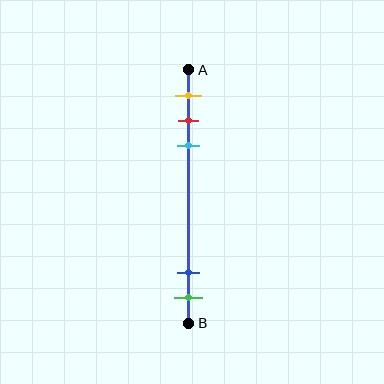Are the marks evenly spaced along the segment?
No, the marks are not evenly spaced.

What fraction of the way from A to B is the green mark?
The green mark is approximately 90% (0.9) of the way from A to B.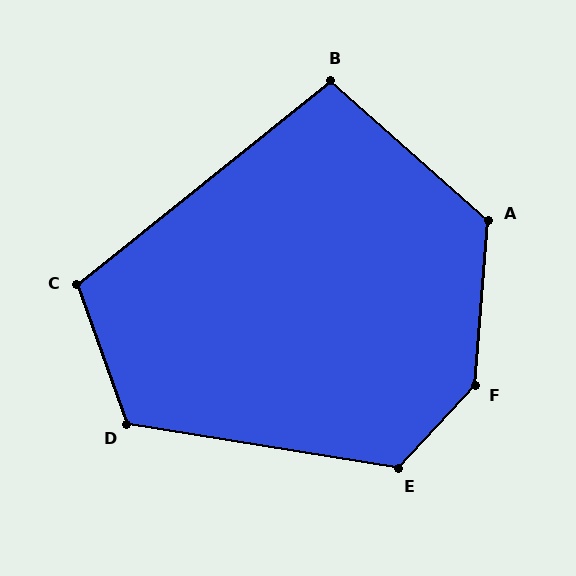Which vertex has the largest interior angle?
F, at approximately 141 degrees.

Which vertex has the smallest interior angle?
B, at approximately 100 degrees.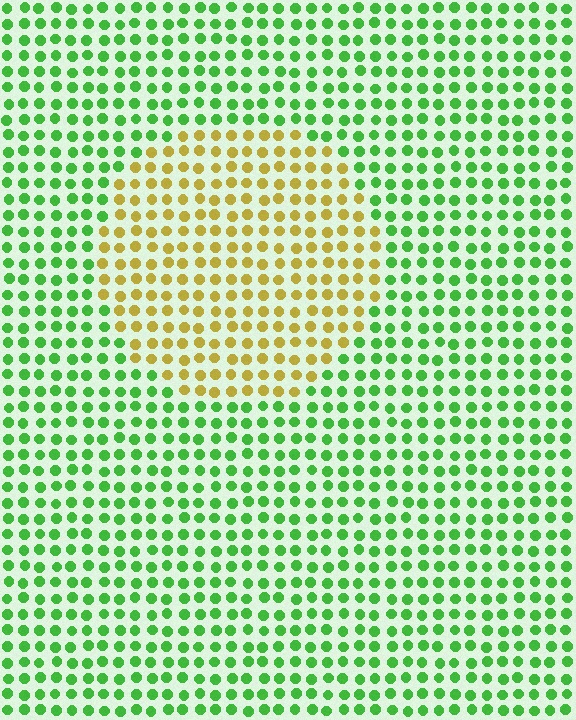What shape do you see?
I see a circle.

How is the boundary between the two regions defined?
The boundary is defined purely by a slight shift in hue (about 65 degrees). Spacing, size, and orientation are identical on both sides.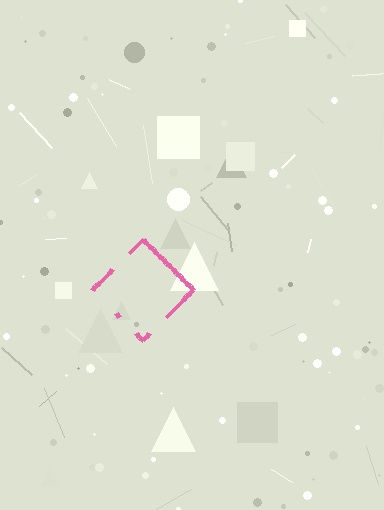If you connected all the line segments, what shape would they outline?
They would outline a diamond.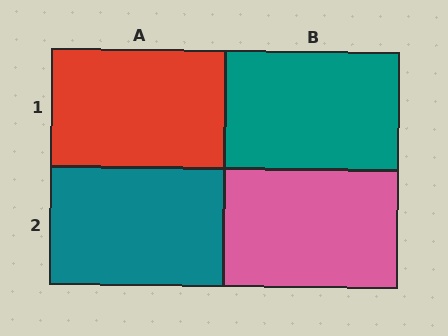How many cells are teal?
2 cells are teal.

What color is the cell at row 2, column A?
Teal.